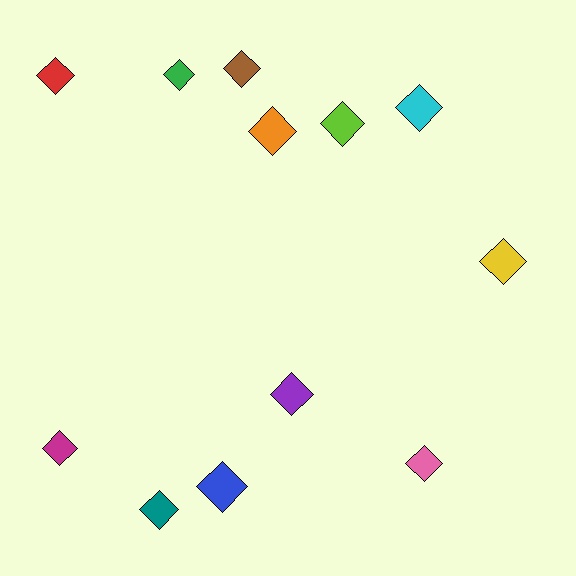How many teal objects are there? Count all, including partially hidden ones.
There is 1 teal object.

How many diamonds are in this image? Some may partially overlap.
There are 12 diamonds.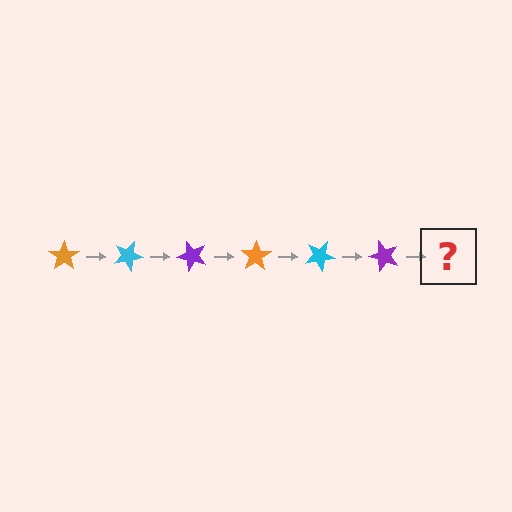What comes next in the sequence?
The next element should be an orange star, rotated 150 degrees from the start.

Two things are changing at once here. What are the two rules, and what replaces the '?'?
The two rules are that it rotates 25 degrees each step and the color cycles through orange, cyan, and purple. The '?' should be an orange star, rotated 150 degrees from the start.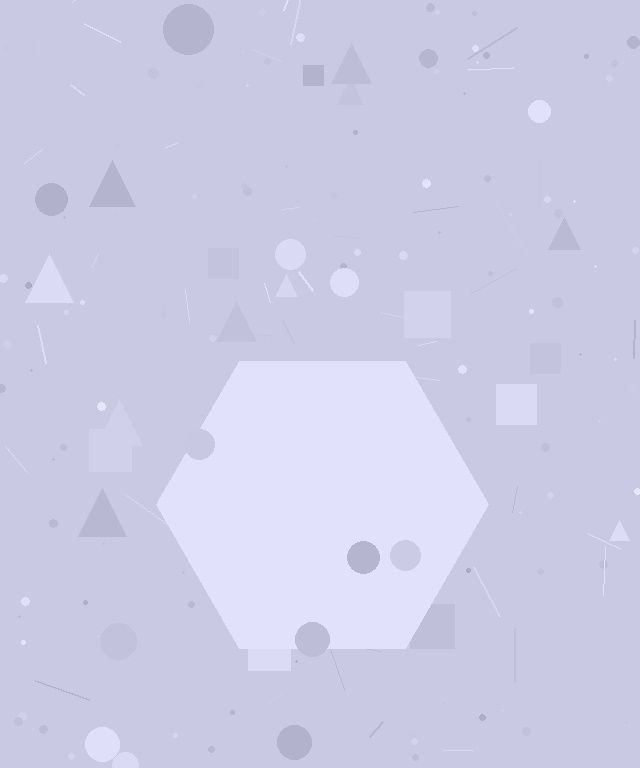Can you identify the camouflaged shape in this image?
The camouflaged shape is a hexagon.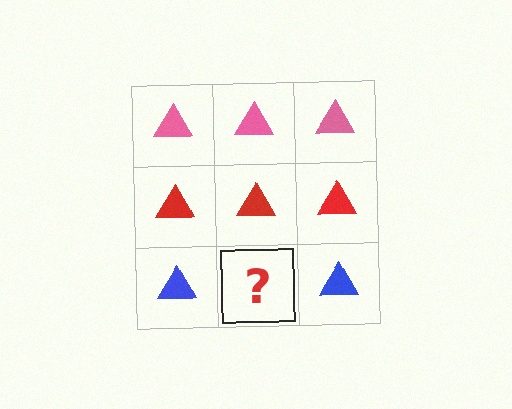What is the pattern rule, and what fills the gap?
The rule is that each row has a consistent color. The gap should be filled with a blue triangle.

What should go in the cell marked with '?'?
The missing cell should contain a blue triangle.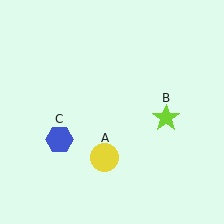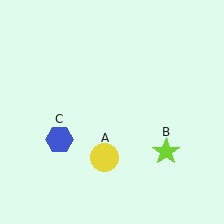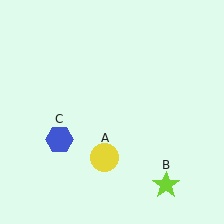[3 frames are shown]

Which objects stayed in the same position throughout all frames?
Yellow circle (object A) and blue hexagon (object C) remained stationary.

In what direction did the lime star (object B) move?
The lime star (object B) moved down.